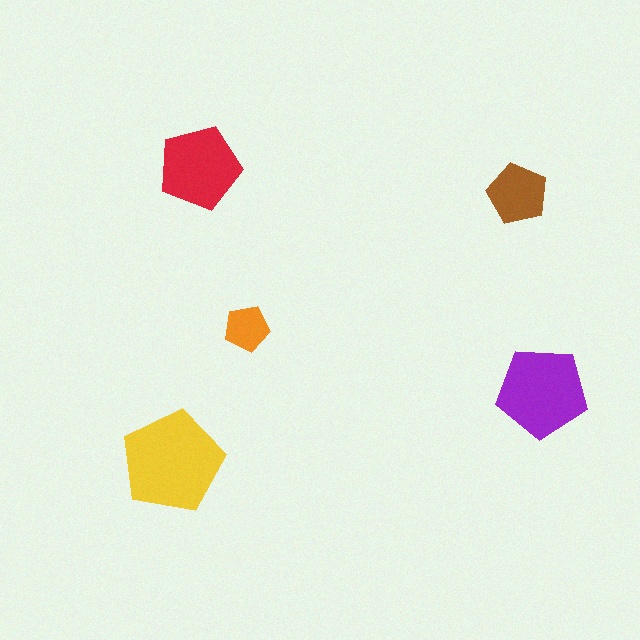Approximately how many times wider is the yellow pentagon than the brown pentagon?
About 1.5 times wider.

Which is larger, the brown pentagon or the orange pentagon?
The brown one.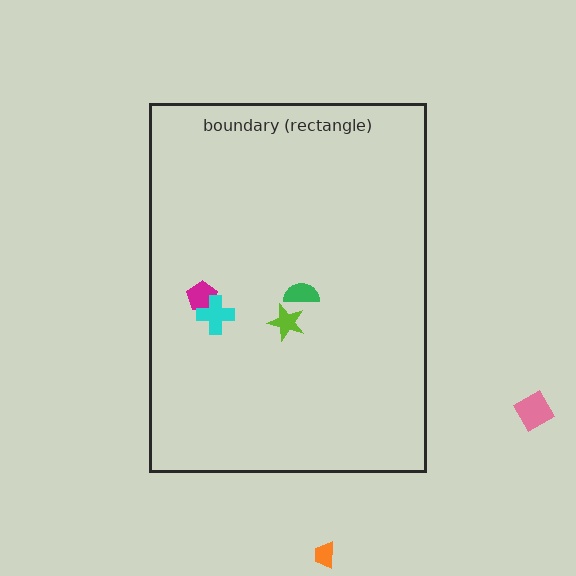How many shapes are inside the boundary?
4 inside, 2 outside.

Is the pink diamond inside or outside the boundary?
Outside.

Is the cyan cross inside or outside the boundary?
Inside.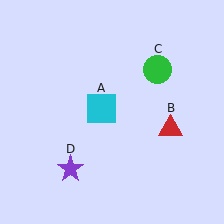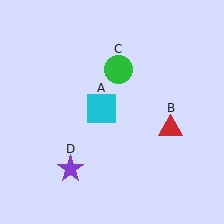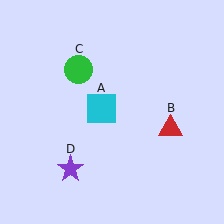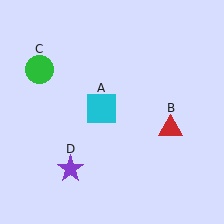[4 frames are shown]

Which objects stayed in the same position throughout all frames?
Cyan square (object A) and red triangle (object B) and purple star (object D) remained stationary.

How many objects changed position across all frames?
1 object changed position: green circle (object C).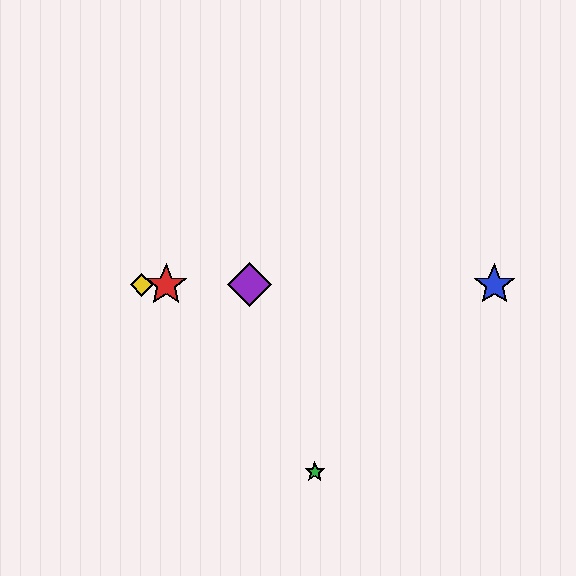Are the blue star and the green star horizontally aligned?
No, the blue star is at y≈285 and the green star is at y≈472.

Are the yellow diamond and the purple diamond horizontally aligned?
Yes, both are at y≈285.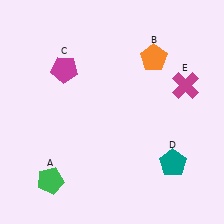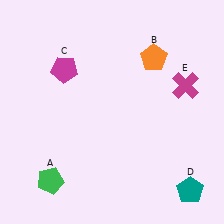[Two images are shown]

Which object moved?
The teal pentagon (D) moved down.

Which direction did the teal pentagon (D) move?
The teal pentagon (D) moved down.